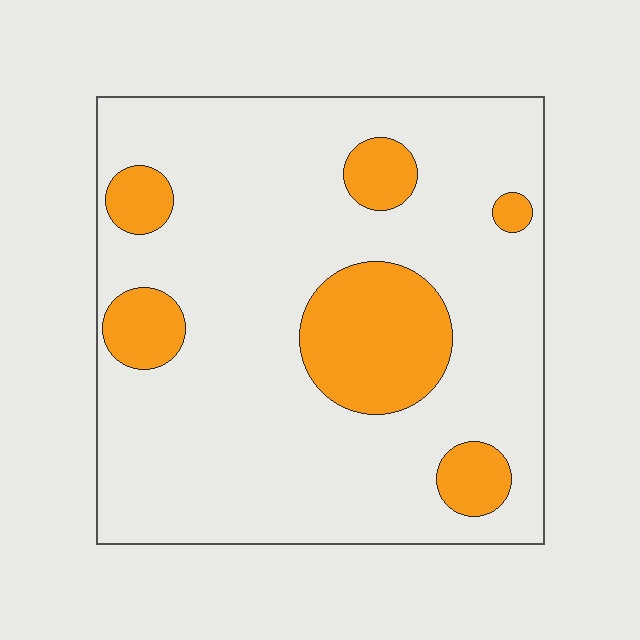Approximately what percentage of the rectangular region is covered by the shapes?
Approximately 20%.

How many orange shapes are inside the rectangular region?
6.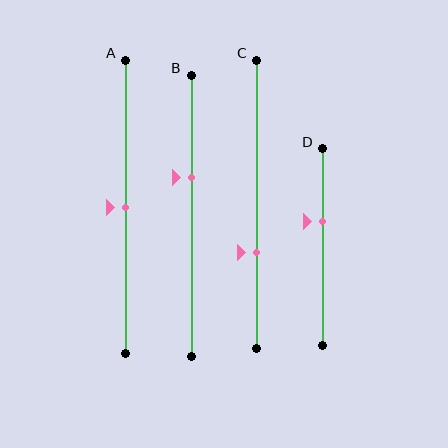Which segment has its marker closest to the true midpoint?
Segment A has its marker closest to the true midpoint.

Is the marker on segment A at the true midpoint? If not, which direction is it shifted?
Yes, the marker on segment A is at the true midpoint.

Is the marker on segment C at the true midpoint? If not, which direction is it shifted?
No, the marker on segment C is shifted downward by about 17% of the segment length.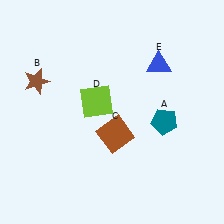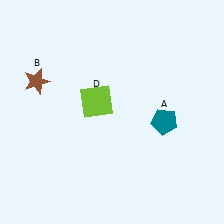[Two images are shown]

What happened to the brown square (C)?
The brown square (C) was removed in Image 2. It was in the bottom-right area of Image 1.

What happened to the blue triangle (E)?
The blue triangle (E) was removed in Image 2. It was in the top-right area of Image 1.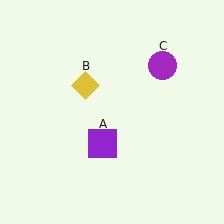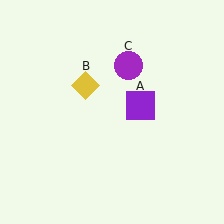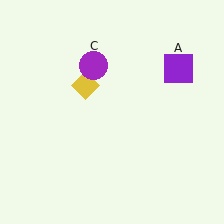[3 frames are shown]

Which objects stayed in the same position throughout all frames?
Yellow diamond (object B) remained stationary.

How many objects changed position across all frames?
2 objects changed position: purple square (object A), purple circle (object C).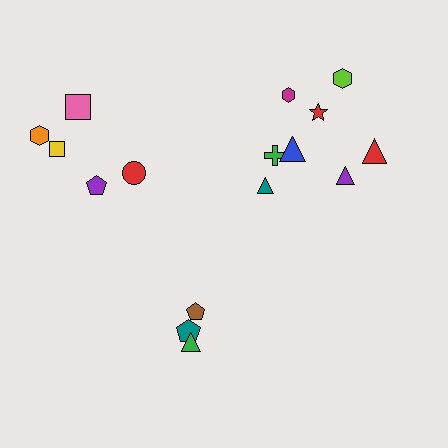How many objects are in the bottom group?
There are 3 objects.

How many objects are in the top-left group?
There are 5 objects.